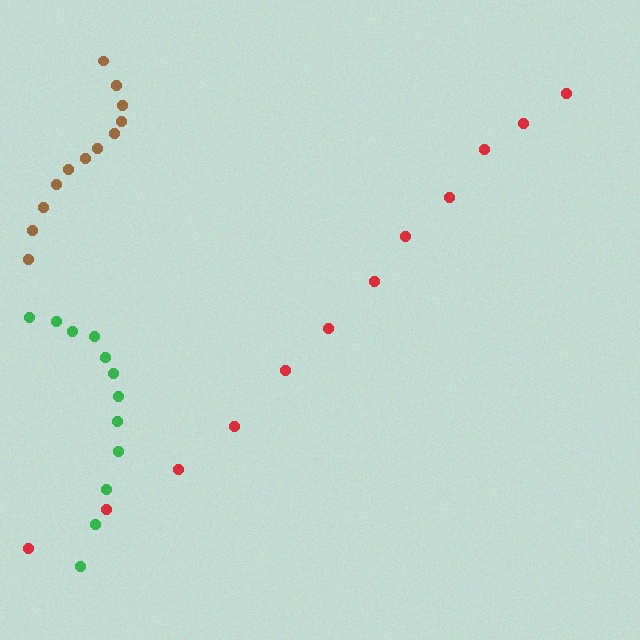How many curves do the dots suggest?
There are 3 distinct paths.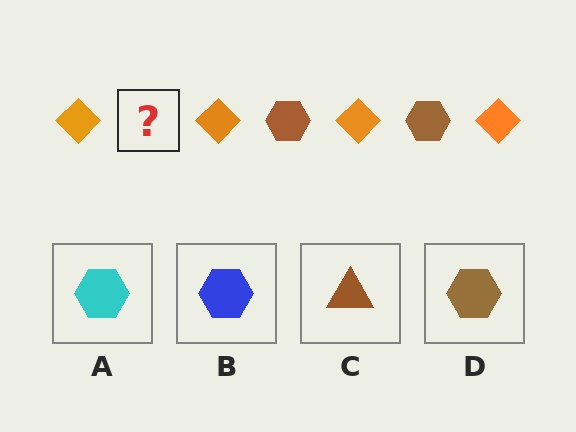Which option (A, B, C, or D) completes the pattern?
D.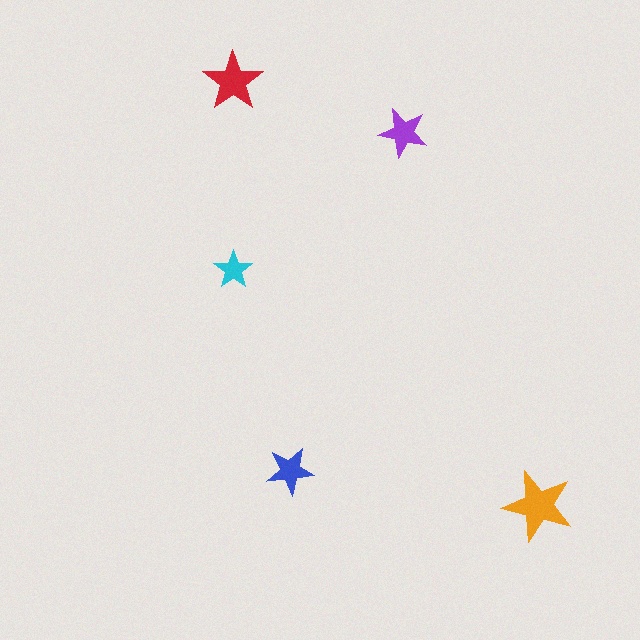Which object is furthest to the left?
The red star is leftmost.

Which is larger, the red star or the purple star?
The red one.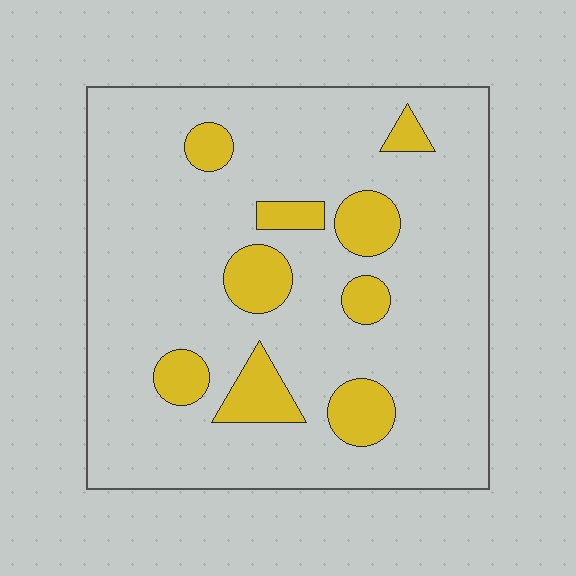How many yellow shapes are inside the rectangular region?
9.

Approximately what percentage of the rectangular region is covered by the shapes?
Approximately 15%.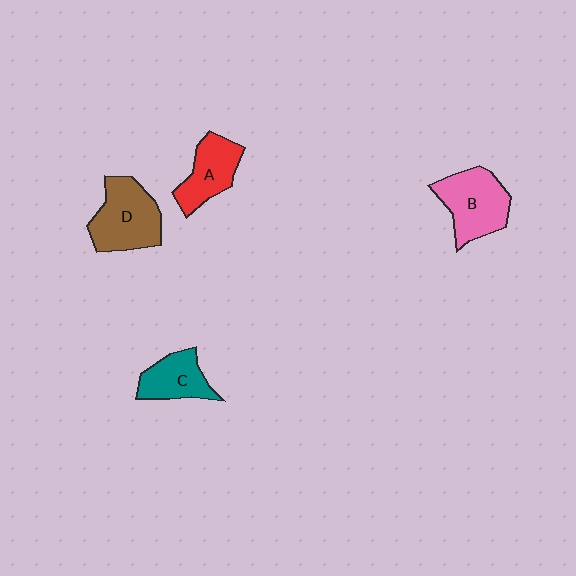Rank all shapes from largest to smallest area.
From largest to smallest: D (brown), B (pink), A (red), C (teal).